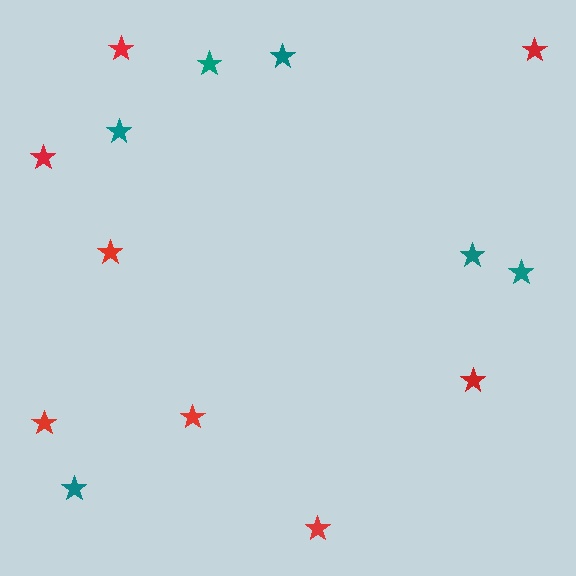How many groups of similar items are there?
There are 2 groups: one group of teal stars (6) and one group of red stars (8).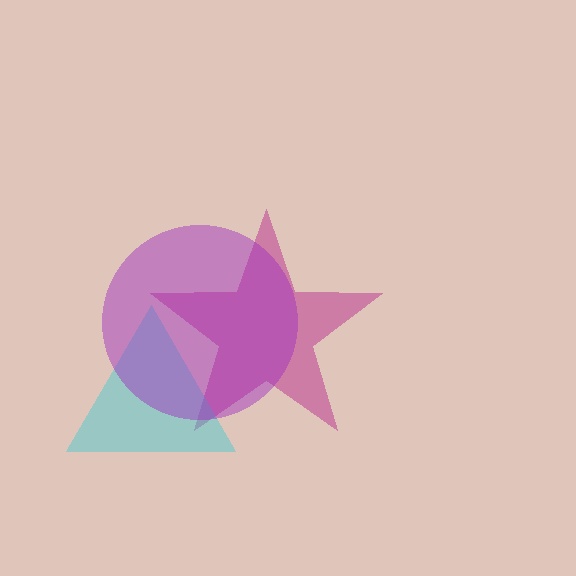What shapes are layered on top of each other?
The layered shapes are: a magenta star, a cyan triangle, a purple circle.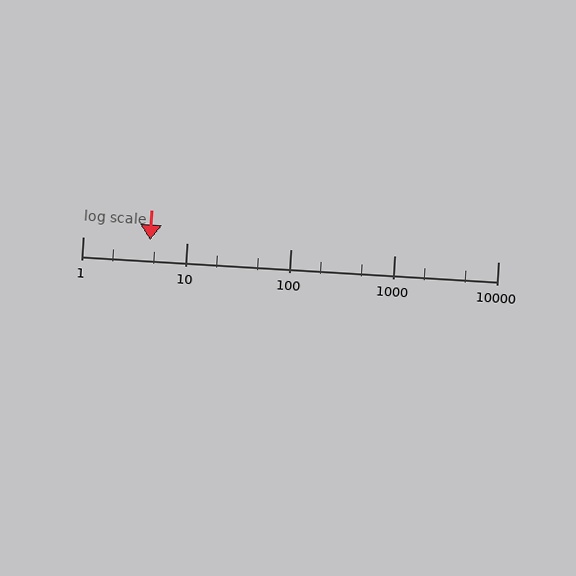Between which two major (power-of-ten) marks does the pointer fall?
The pointer is between 1 and 10.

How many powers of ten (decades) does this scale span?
The scale spans 4 decades, from 1 to 10000.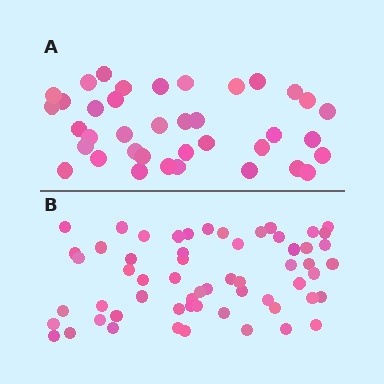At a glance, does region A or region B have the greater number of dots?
Region B (the bottom region) has more dots.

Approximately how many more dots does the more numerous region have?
Region B has approximately 20 more dots than region A.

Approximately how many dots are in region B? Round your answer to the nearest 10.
About 60 dots. (The exact count is 59, which rounds to 60.)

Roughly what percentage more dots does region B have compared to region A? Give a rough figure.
About 55% more.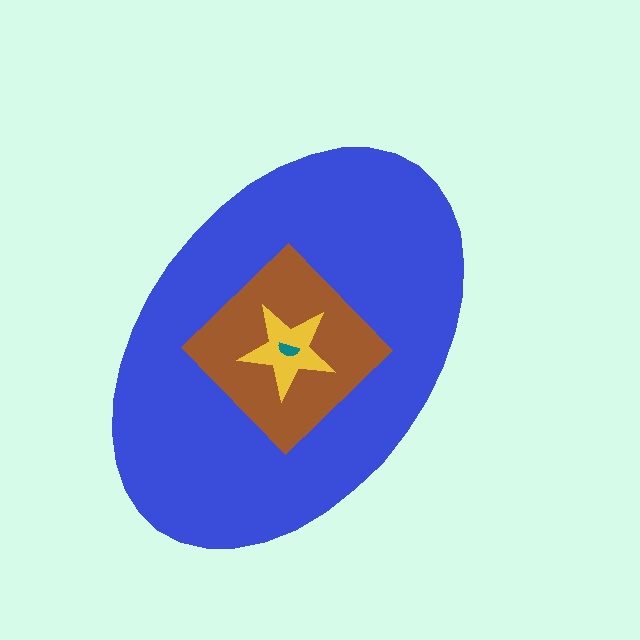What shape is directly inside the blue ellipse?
The brown diamond.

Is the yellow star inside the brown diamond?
Yes.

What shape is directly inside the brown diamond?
The yellow star.